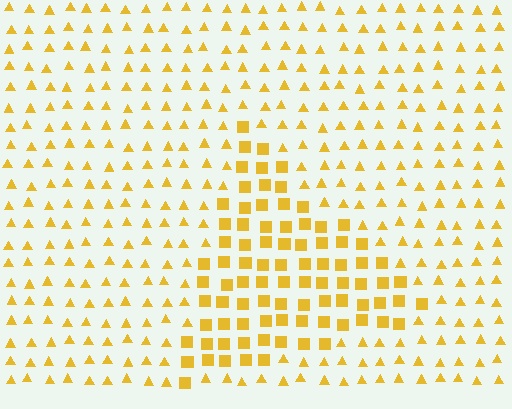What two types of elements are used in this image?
The image uses squares inside the triangle region and triangles outside it.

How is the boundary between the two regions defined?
The boundary is defined by a change in element shape: squares inside vs. triangles outside. All elements share the same color and spacing.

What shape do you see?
I see a triangle.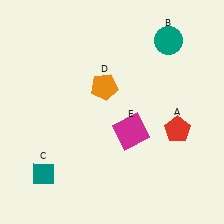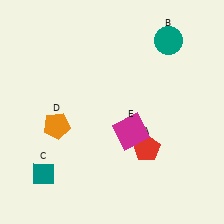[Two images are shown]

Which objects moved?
The objects that moved are: the red pentagon (A), the orange pentagon (D).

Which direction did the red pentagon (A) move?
The red pentagon (A) moved left.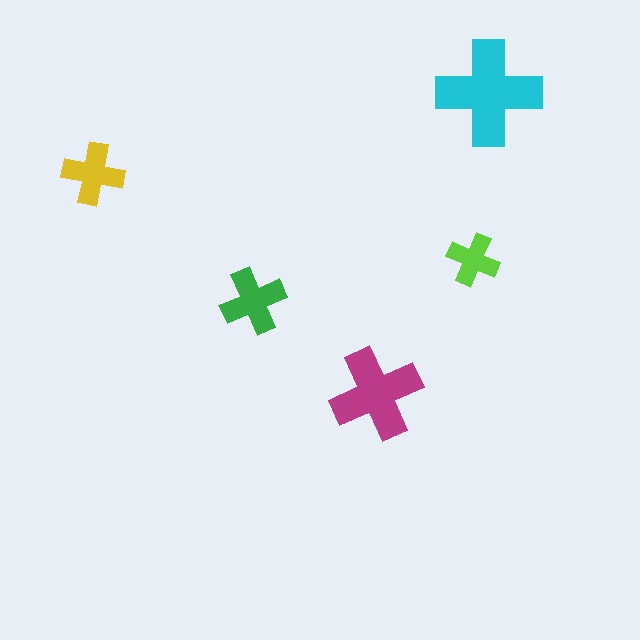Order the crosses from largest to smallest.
the cyan one, the magenta one, the green one, the yellow one, the lime one.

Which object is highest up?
The cyan cross is topmost.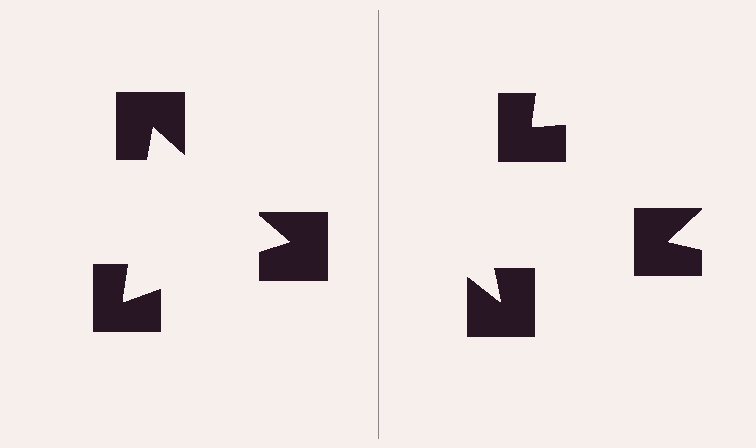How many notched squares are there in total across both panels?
6 — 3 on each side.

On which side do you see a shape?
An illusory triangle appears on the left side. On the right side the wedge cuts are rotated, so no coherent shape forms.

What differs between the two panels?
The notched squares are positioned identically on both sides; only the wedge orientations differ. On the left they align to a triangle; on the right they are misaligned.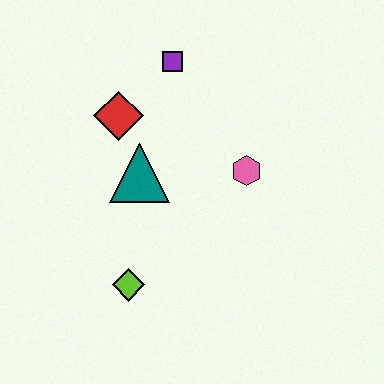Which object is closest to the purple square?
The red diamond is closest to the purple square.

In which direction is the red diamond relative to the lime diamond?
The red diamond is above the lime diamond.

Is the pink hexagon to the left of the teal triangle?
No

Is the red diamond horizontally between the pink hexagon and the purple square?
No